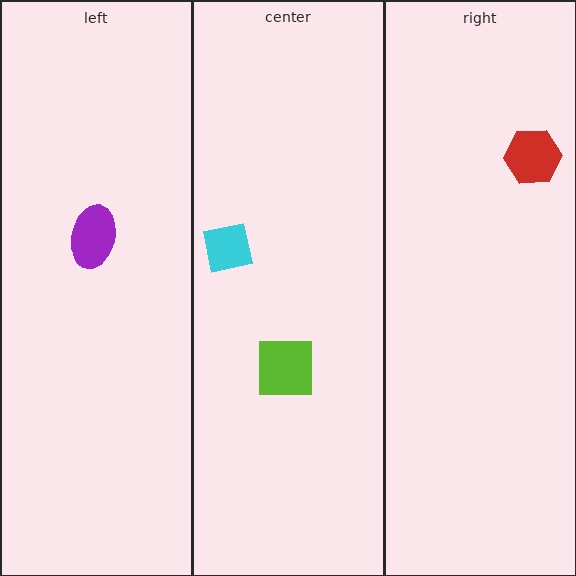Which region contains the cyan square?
The center region.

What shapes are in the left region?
The purple ellipse.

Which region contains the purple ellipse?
The left region.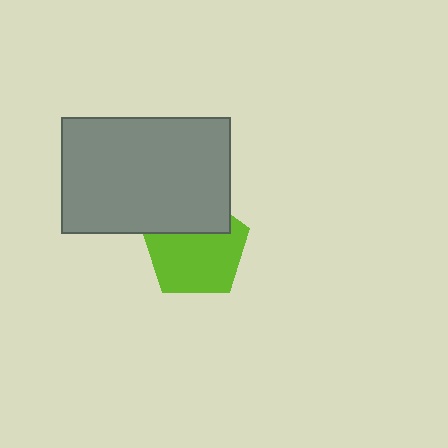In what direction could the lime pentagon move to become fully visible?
The lime pentagon could move down. That would shift it out from behind the gray rectangle entirely.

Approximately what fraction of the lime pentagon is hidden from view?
Roughly 32% of the lime pentagon is hidden behind the gray rectangle.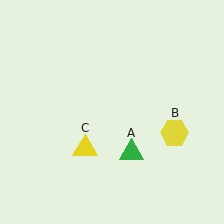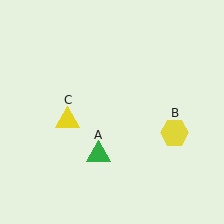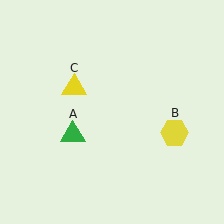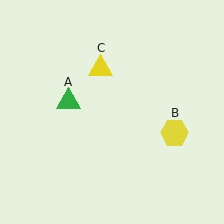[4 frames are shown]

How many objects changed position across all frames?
2 objects changed position: green triangle (object A), yellow triangle (object C).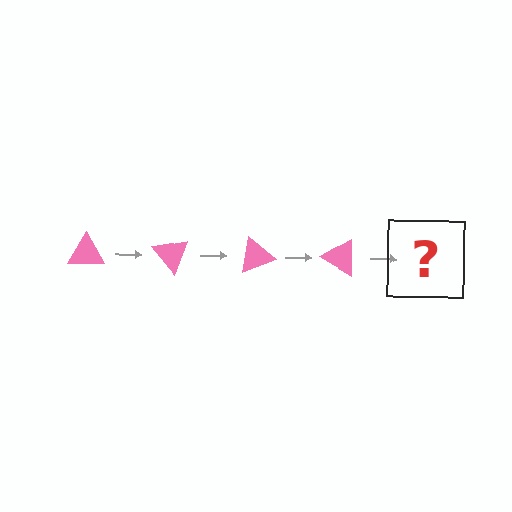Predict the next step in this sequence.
The next step is a pink triangle rotated 200 degrees.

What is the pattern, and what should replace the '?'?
The pattern is that the triangle rotates 50 degrees each step. The '?' should be a pink triangle rotated 200 degrees.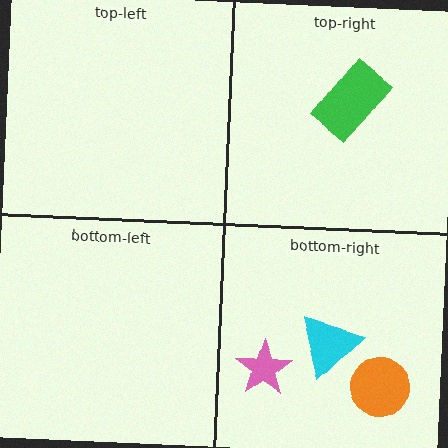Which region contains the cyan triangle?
The bottom-right region.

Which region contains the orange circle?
The bottom-right region.